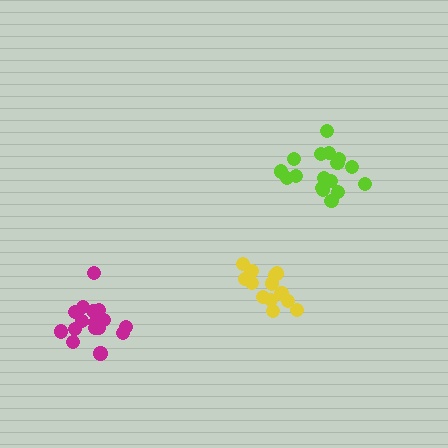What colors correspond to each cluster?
The clusters are colored: yellow, lime, magenta.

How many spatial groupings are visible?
There are 3 spatial groupings.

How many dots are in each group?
Group 1: 13 dots, Group 2: 17 dots, Group 3: 17 dots (47 total).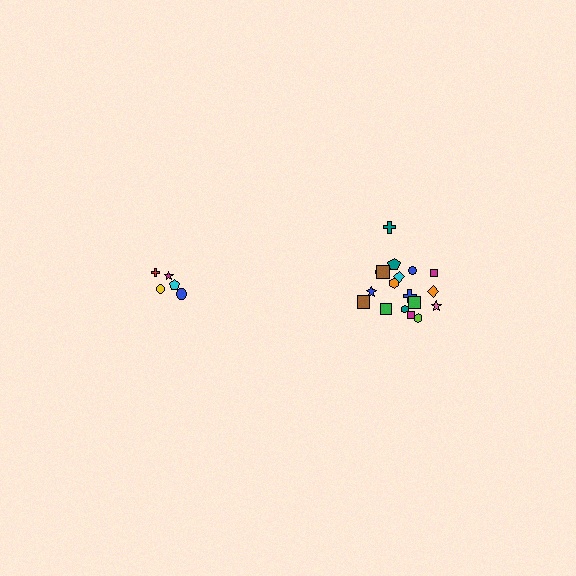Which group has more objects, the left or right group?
The right group.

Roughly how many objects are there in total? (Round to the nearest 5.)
Roughly 25 objects in total.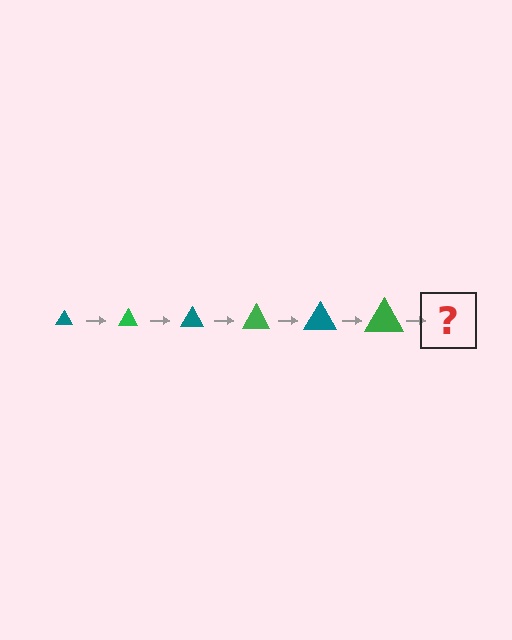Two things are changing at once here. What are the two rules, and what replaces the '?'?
The two rules are that the triangle grows larger each step and the color cycles through teal and green. The '?' should be a teal triangle, larger than the previous one.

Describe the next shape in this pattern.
It should be a teal triangle, larger than the previous one.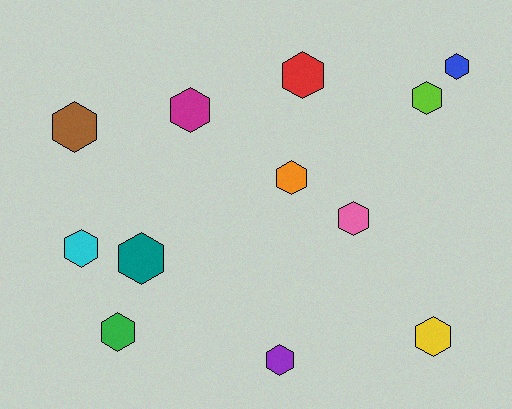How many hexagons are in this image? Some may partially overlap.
There are 12 hexagons.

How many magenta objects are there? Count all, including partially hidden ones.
There is 1 magenta object.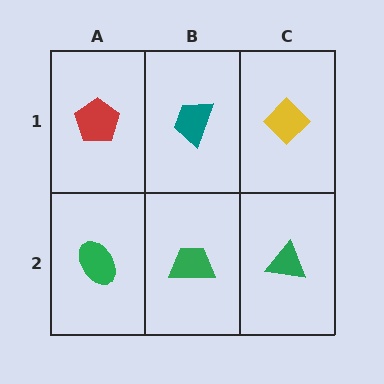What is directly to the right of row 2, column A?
A green trapezoid.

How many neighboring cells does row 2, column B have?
3.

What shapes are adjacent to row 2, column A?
A red pentagon (row 1, column A), a green trapezoid (row 2, column B).